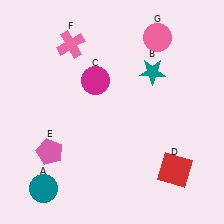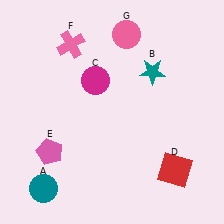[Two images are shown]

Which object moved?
The pink circle (G) moved left.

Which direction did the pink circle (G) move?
The pink circle (G) moved left.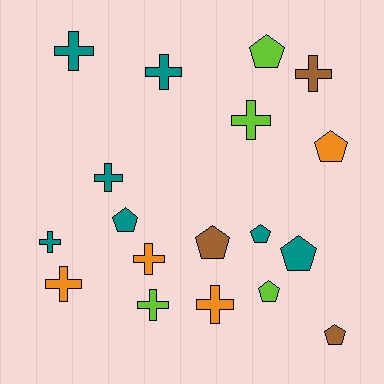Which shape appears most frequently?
Cross, with 10 objects.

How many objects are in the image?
There are 18 objects.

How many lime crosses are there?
There are 2 lime crosses.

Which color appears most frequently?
Teal, with 7 objects.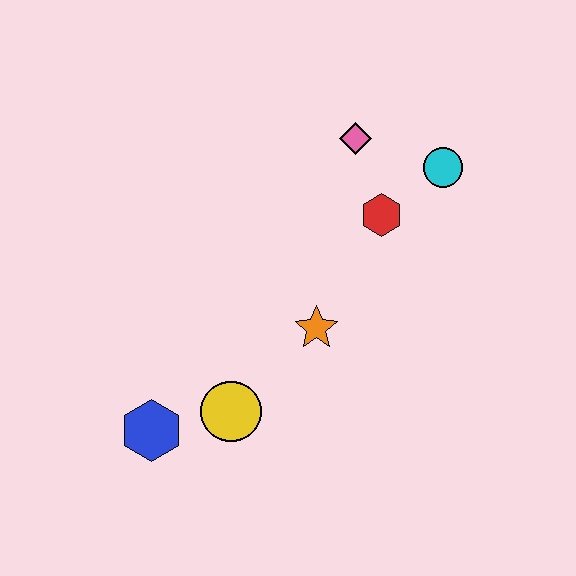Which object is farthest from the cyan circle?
The blue hexagon is farthest from the cyan circle.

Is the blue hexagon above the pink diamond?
No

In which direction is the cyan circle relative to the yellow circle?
The cyan circle is above the yellow circle.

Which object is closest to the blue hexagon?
The yellow circle is closest to the blue hexagon.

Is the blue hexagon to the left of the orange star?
Yes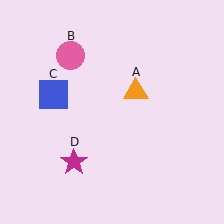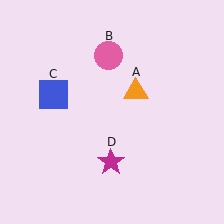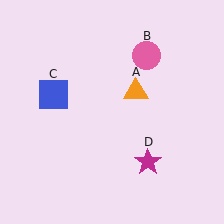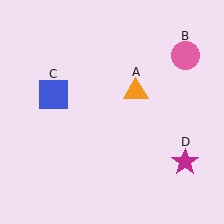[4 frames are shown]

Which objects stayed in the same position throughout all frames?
Orange triangle (object A) and blue square (object C) remained stationary.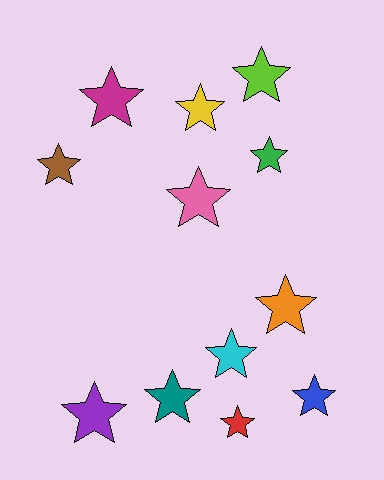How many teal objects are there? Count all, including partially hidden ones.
There is 1 teal object.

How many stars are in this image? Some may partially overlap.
There are 12 stars.